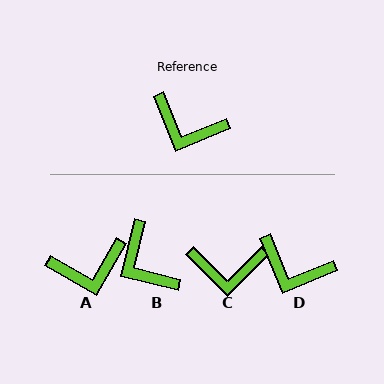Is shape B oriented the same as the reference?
No, it is off by about 36 degrees.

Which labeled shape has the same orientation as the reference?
D.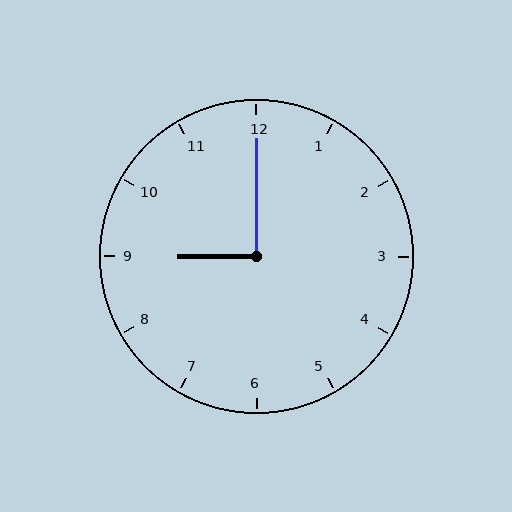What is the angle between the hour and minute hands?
Approximately 90 degrees.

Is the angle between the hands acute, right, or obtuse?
It is right.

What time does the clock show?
9:00.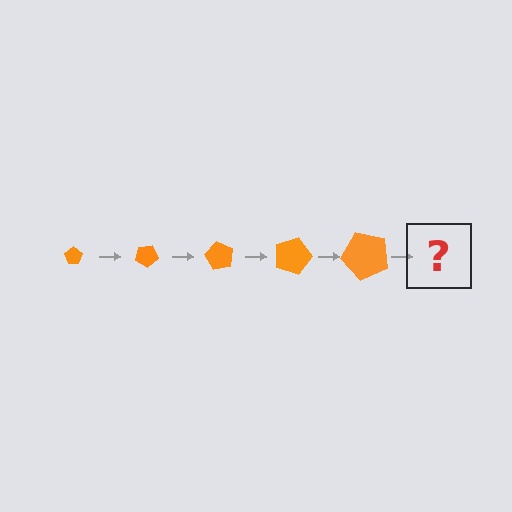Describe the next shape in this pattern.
It should be a pentagon, larger than the previous one and rotated 150 degrees from the start.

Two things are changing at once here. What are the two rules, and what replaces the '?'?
The two rules are that the pentagon grows larger each step and it rotates 30 degrees each step. The '?' should be a pentagon, larger than the previous one and rotated 150 degrees from the start.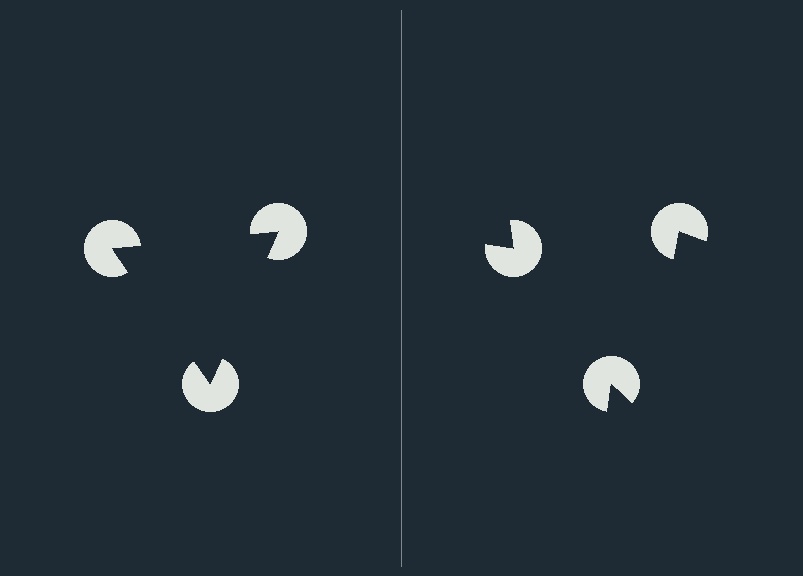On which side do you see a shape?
An illusory triangle appears on the left side. On the right side the wedge cuts are rotated, so no coherent shape forms.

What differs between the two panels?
The pac-man discs are positioned identically on both sides; only the wedge orientations differ. On the left they align to a triangle; on the right they are misaligned.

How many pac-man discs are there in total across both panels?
6 — 3 on each side.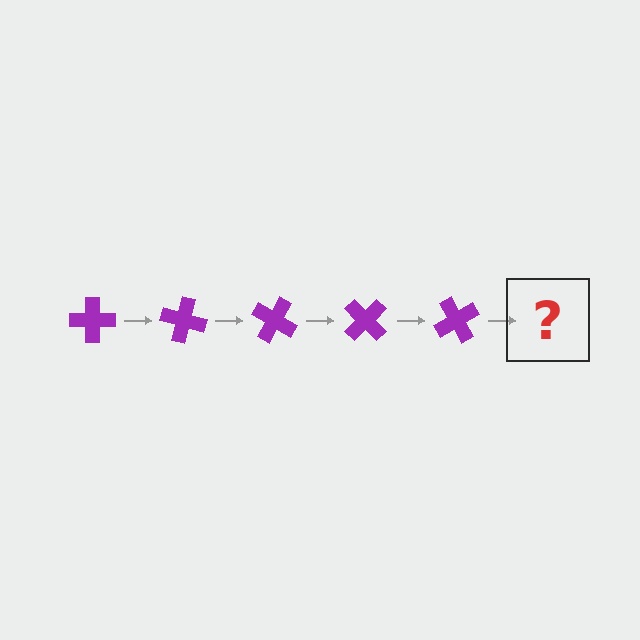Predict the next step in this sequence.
The next step is a purple cross rotated 75 degrees.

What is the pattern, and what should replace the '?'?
The pattern is that the cross rotates 15 degrees each step. The '?' should be a purple cross rotated 75 degrees.